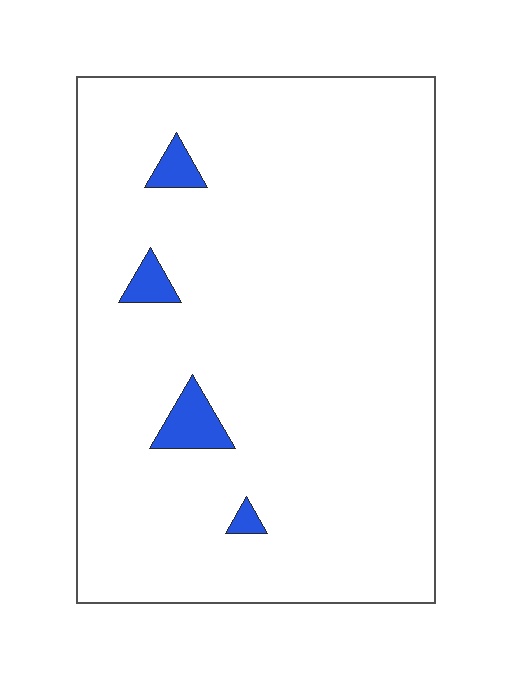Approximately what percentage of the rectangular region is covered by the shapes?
Approximately 5%.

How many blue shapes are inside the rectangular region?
4.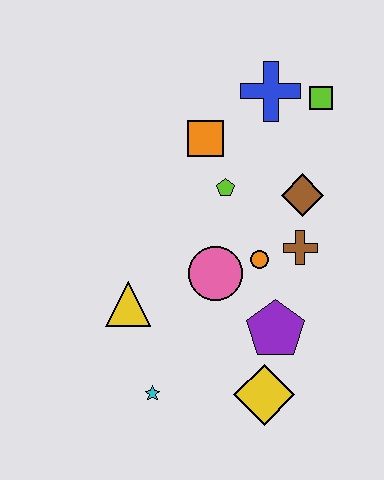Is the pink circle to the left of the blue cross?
Yes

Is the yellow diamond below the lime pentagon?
Yes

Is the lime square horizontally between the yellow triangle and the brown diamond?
No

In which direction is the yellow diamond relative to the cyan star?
The yellow diamond is to the right of the cyan star.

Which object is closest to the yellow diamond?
The purple pentagon is closest to the yellow diamond.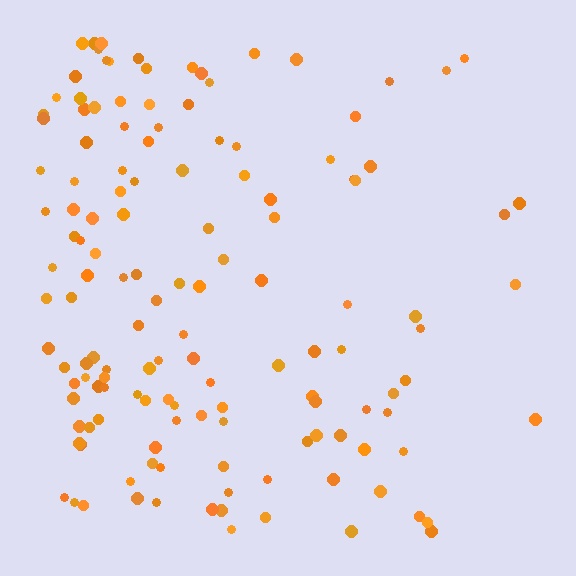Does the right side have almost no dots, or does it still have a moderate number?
Still a moderate number, just noticeably fewer than the left.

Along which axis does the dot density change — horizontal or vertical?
Horizontal.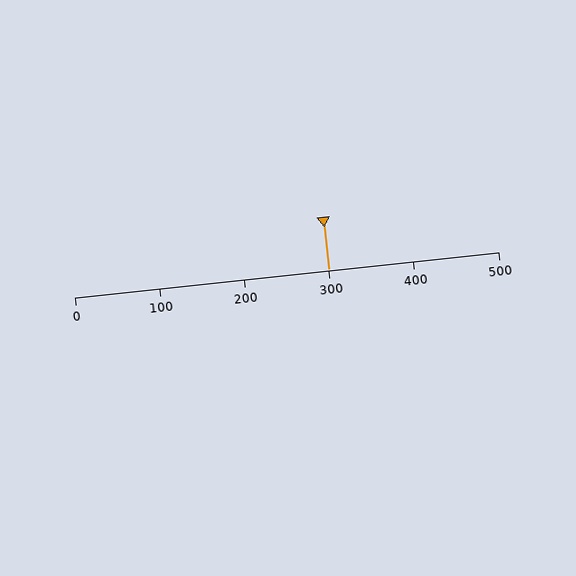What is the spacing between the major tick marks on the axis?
The major ticks are spaced 100 apart.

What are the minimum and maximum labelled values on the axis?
The axis runs from 0 to 500.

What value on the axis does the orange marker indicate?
The marker indicates approximately 300.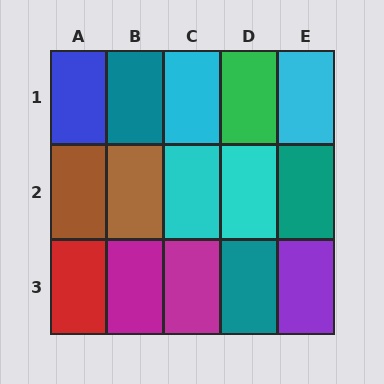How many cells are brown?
2 cells are brown.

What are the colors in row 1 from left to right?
Blue, teal, cyan, green, cyan.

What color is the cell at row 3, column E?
Purple.